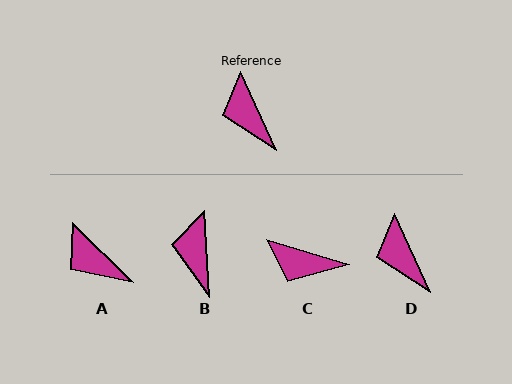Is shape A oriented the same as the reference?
No, it is off by about 21 degrees.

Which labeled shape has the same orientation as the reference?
D.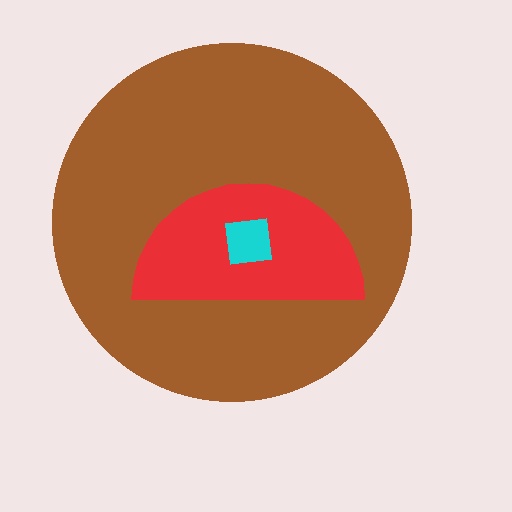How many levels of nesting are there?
3.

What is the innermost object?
The cyan square.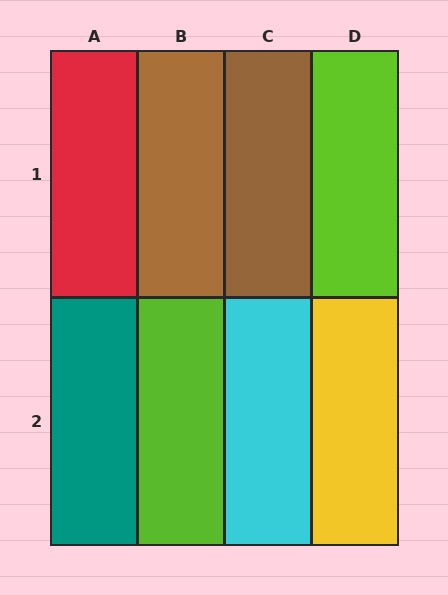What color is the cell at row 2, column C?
Cyan.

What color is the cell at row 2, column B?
Lime.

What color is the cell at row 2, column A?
Teal.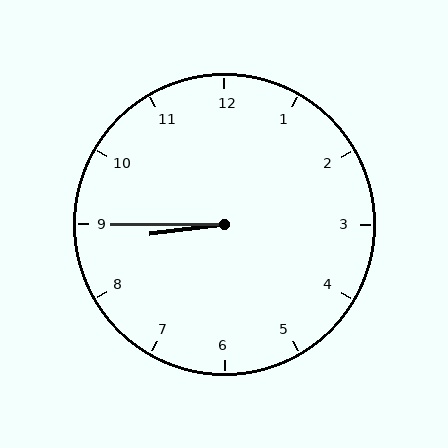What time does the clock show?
8:45.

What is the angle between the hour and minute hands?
Approximately 8 degrees.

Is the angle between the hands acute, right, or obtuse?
It is acute.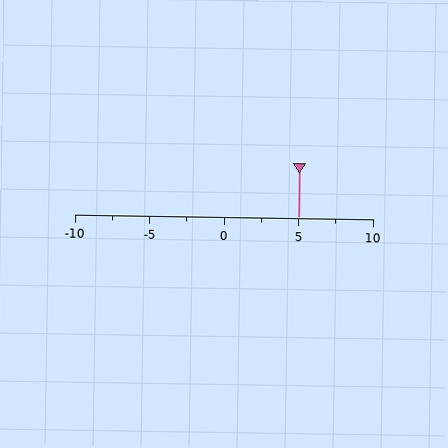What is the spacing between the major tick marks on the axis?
The major ticks are spaced 5 apart.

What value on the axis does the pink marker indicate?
The marker indicates approximately 5.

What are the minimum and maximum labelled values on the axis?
The axis runs from -10 to 10.